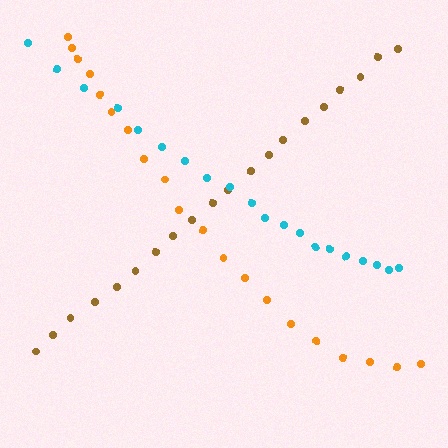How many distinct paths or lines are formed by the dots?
There are 3 distinct paths.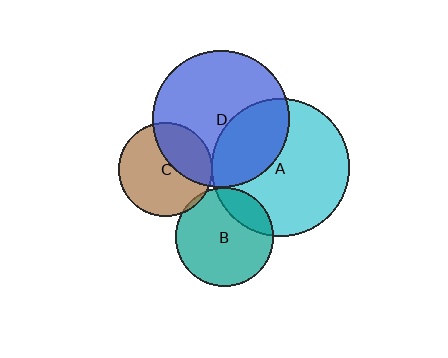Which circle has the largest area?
Circle A (cyan).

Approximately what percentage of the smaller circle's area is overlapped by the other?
Approximately 5%.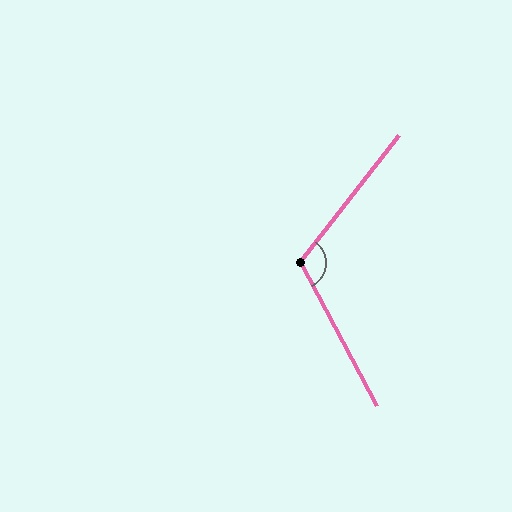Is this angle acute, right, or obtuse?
It is obtuse.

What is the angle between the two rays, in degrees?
Approximately 114 degrees.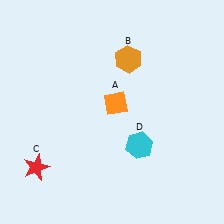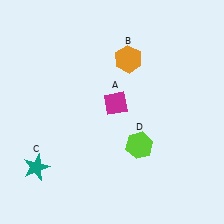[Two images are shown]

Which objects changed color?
A changed from orange to magenta. C changed from red to teal. D changed from cyan to lime.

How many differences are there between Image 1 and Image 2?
There are 3 differences between the two images.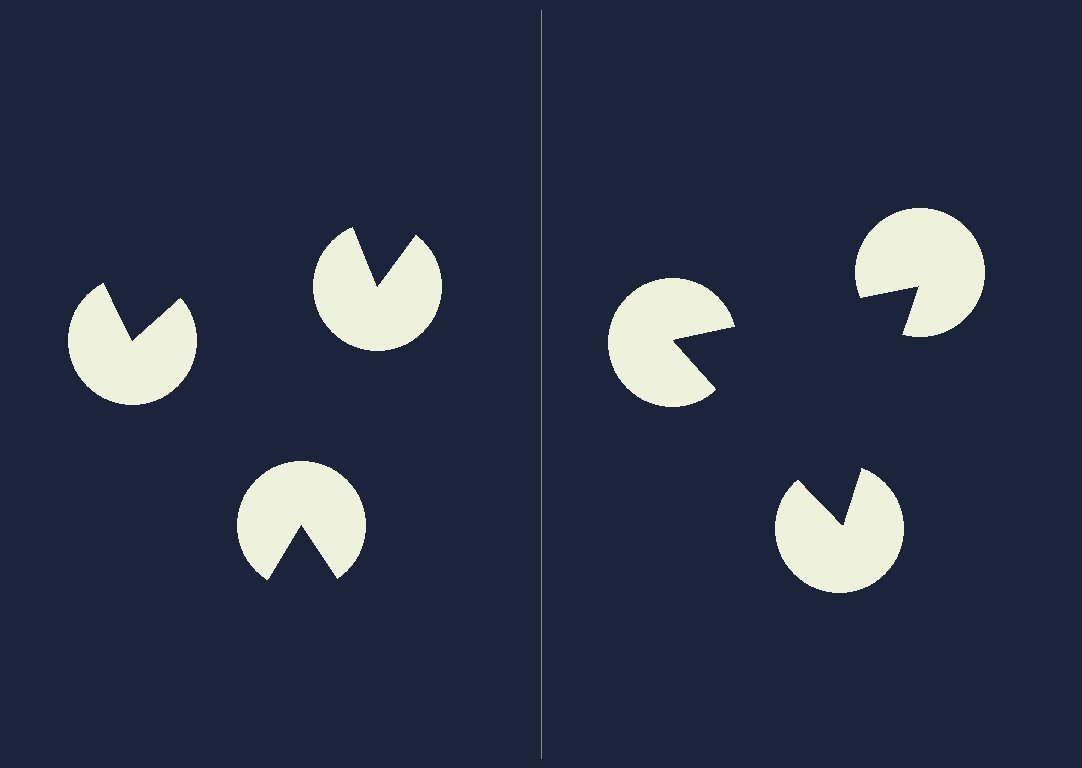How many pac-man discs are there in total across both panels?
6 — 3 on each side.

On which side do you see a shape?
An illusory triangle appears on the right side. On the left side the wedge cuts are rotated, so no coherent shape forms.